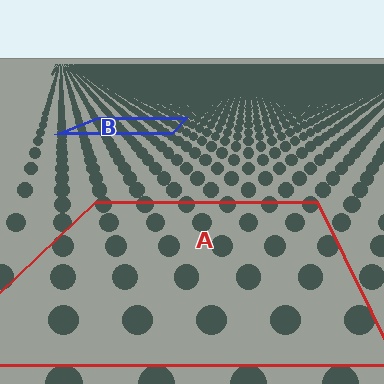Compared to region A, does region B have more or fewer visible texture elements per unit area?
Region B has more texture elements per unit area — they are packed more densely because it is farther away.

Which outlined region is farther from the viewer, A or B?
Region B is farther from the viewer — the texture elements inside it appear smaller and more densely packed.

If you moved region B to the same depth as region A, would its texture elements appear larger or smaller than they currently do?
They would appear larger. At a closer depth, the same texture elements are projected at a bigger on-screen size.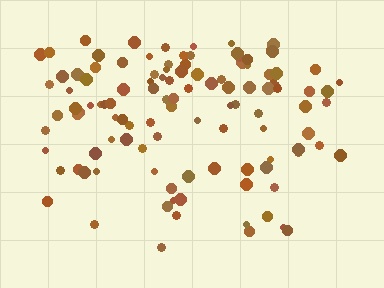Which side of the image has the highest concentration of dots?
The top.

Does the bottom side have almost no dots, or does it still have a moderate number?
Still a moderate number, just noticeably fewer than the top.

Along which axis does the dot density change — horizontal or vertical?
Vertical.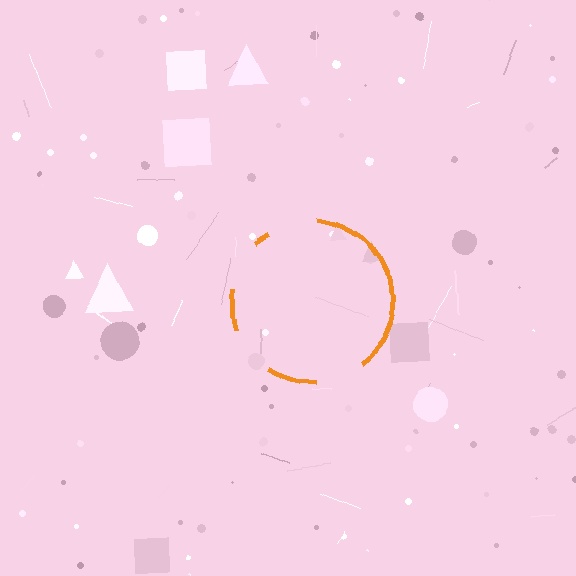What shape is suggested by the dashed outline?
The dashed outline suggests a circle.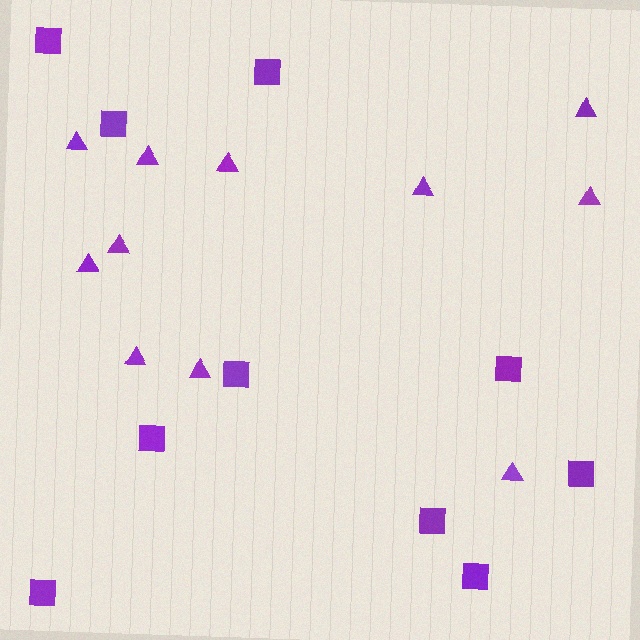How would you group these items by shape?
There are 2 groups: one group of squares (10) and one group of triangles (11).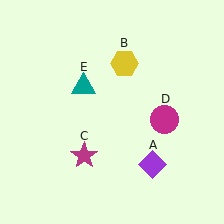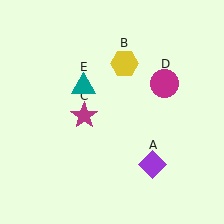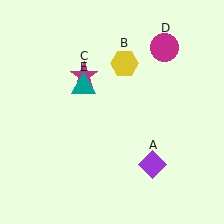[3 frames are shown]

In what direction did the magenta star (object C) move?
The magenta star (object C) moved up.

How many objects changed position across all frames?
2 objects changed position: magenta star (object C), magenta circle (object D).